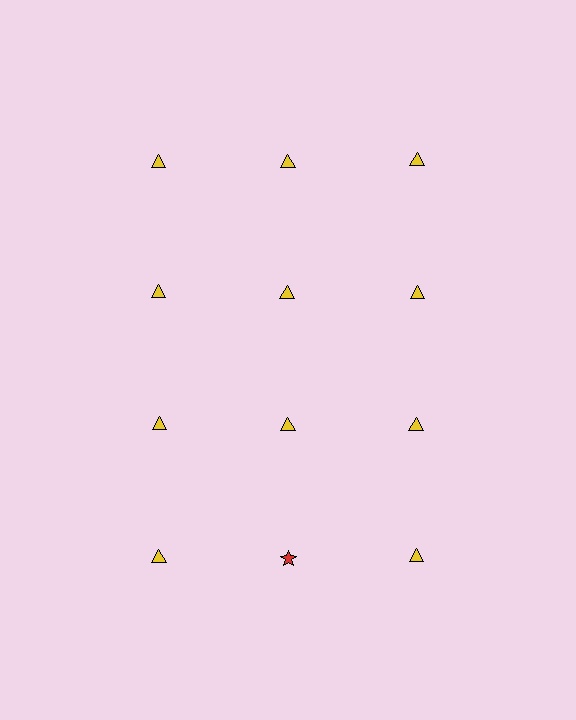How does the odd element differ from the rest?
It differs in both color (red instead of yellow) and shape (star instead of triangle).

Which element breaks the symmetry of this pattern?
The red star in the fourth row, second from left column breaks the symmetry. All other shapes are yellow triangles.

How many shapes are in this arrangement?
There are 12 shapes arranged in a grid pattern.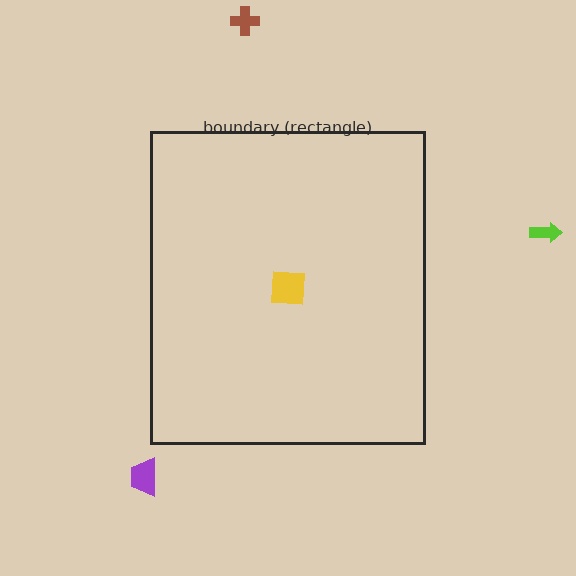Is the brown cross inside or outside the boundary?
Outside.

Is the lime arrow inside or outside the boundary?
Outside.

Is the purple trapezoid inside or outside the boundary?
Outside.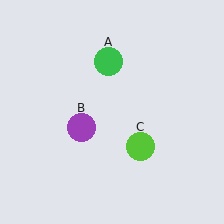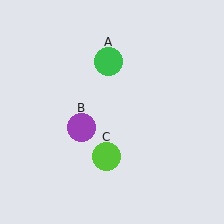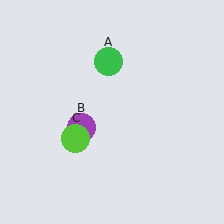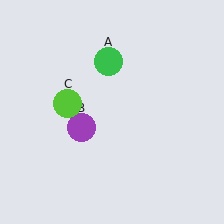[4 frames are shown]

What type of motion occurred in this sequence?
The lime circle (object C) rotated clockwise around the center of the scene.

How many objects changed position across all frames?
1 object changed position: lime circle (object C).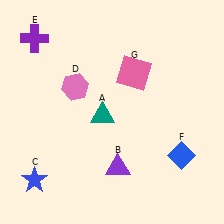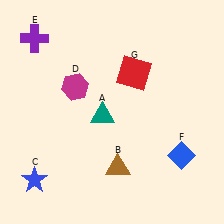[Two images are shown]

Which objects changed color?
B changed from purple to brown. D changed from pink to magenta. G changed from pink to red.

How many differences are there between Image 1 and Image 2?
There are 3 differences between the two images.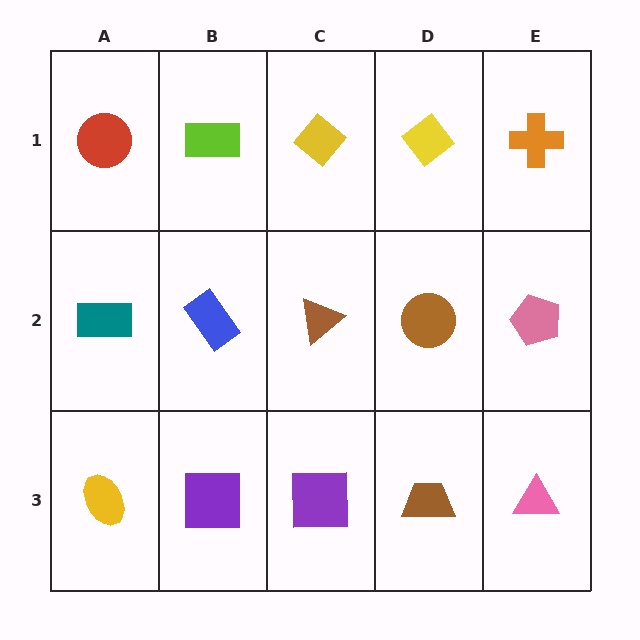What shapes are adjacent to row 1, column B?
A blue rectangle (row 2, column B), a red circle (row 1, column A), a yellow diamond (row 1, column C).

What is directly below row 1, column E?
A pink pentagon.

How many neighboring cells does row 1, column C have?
3.